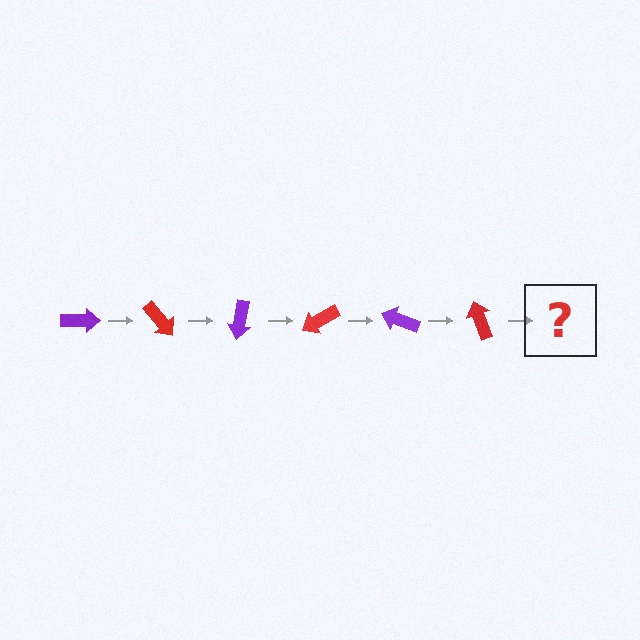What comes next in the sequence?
The next element should be a purple arrow, rotated 300 degrees from the start.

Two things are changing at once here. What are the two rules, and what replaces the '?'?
The two rules are that it rotates 50 degrees each step and the color cycles through purple and red. The '?' should be a purple arrow, rotated 300 degrees from the start.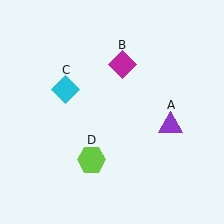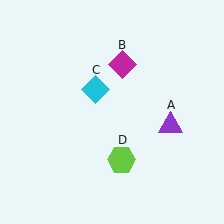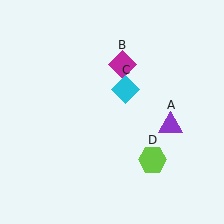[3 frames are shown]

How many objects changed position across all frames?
2 objects changed position: cyan diamond (object C), lime hexagon (object D).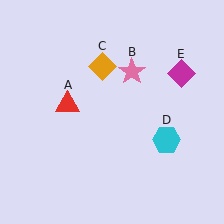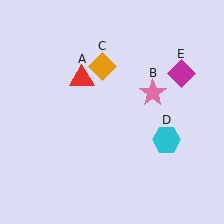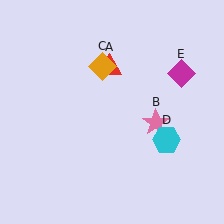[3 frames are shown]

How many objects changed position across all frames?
2 objects changed position: red triangle (object A), pink star (object B).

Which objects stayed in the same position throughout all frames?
Orange diamond (object C) and cyan hexagon (object D) and magenta diamond (object E) remained stationary.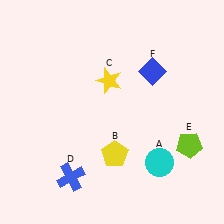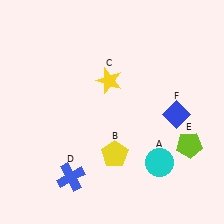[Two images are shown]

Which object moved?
The blue diamond (F) moved down.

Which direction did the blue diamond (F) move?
The blue diamond (F) moved down.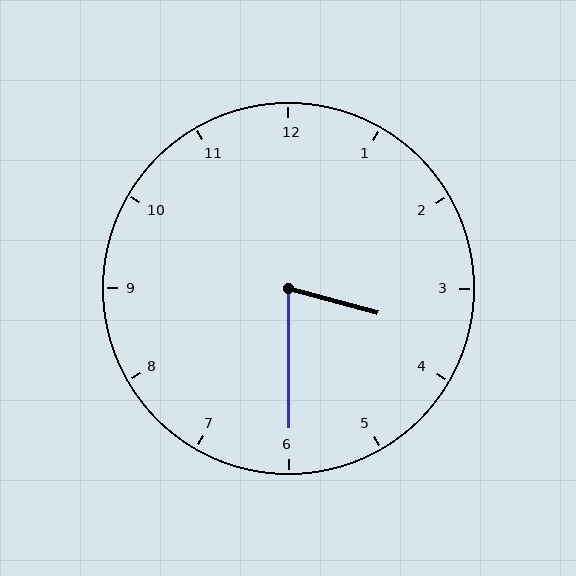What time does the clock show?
3:30.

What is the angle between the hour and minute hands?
Approximately 75 degrees.